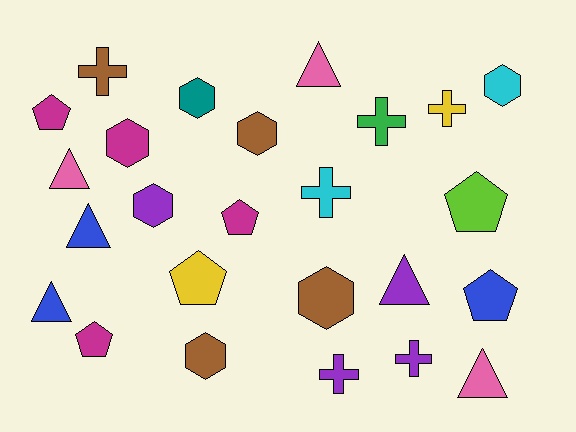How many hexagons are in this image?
There are 7 hexagons.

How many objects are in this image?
There are 25 objects.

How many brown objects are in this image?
There are 4 brown objects.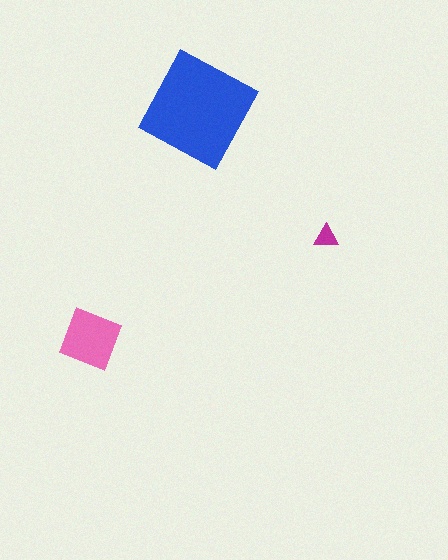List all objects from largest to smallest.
The blue square, the pink diamond, the magenta triangle.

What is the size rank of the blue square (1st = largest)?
1st.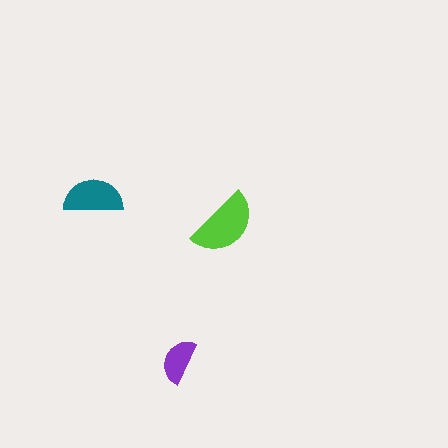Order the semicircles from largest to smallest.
the lime one, the teal one, the purple one.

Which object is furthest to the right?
The lime semicircle is rightmost.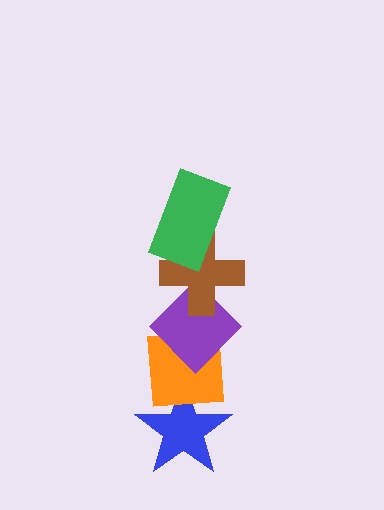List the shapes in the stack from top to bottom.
From top to bottom: the green rectangle, the brown cross, the purple diamond, the orange square, the blue star.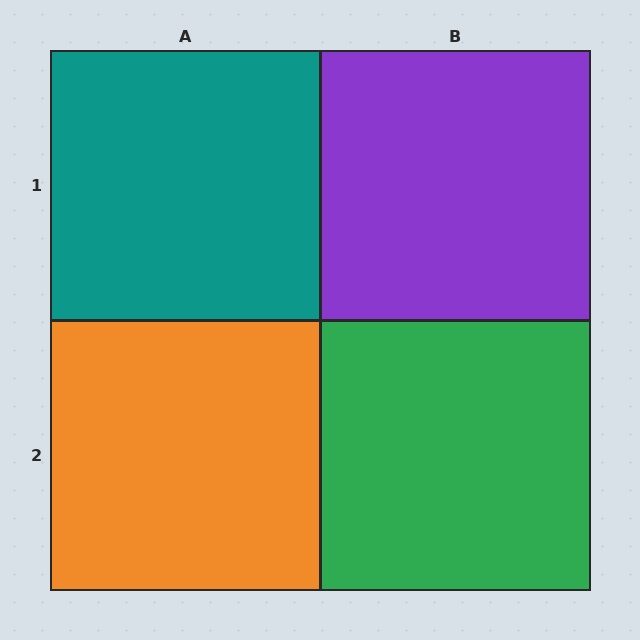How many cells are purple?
1 cell is purple.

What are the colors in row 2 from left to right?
Orange, green.